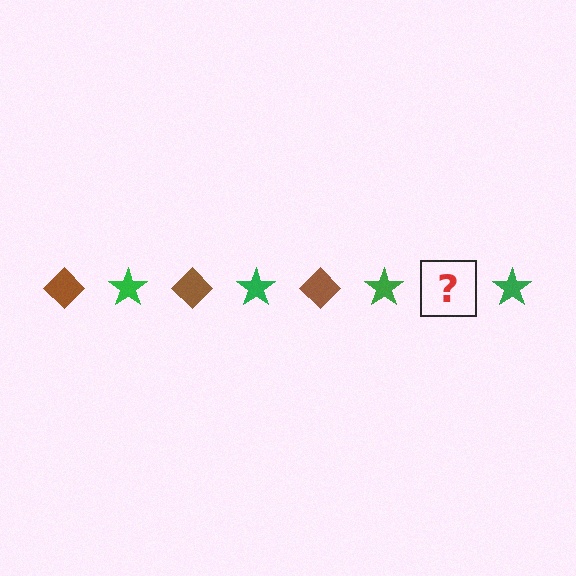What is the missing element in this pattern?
The missing element is a brown diamond.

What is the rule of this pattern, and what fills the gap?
The rule is that the pattern alternates between brown diamond and green star. The gap should be filled with a brown diamond.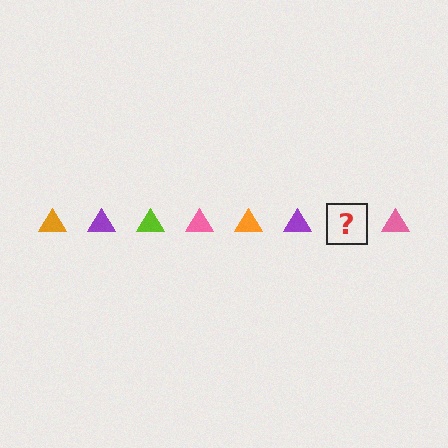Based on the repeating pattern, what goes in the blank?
The blank should be a lime triangle.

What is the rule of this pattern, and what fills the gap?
The rule is that the pattern cycles through orange, purple, lime, pink triangles. The gap should be filled with a lime triangle.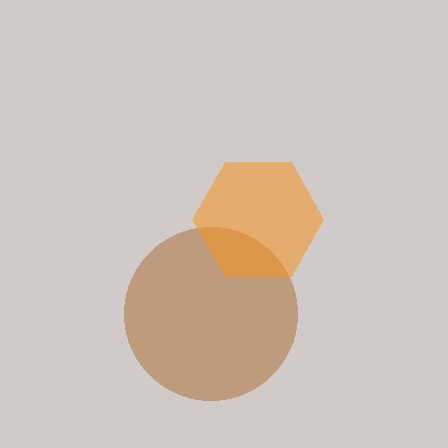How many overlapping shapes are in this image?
There are 2 overlapping shapes in the image.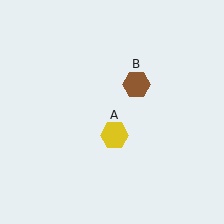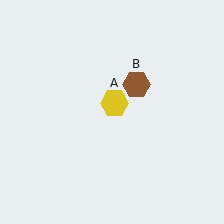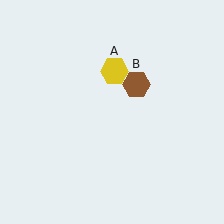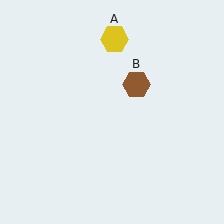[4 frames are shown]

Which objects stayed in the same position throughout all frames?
Brown hexagon (object B) remained stationary.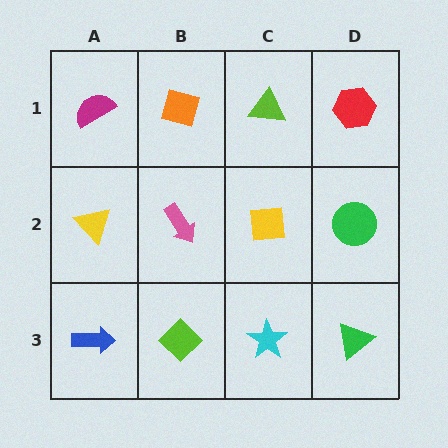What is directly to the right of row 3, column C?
A green triangle.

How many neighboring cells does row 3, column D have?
2.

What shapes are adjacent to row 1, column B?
A pink arrow (row 2, column B), a magenta semicircle (row 1, column A), a lime triangle (row 1, column C).